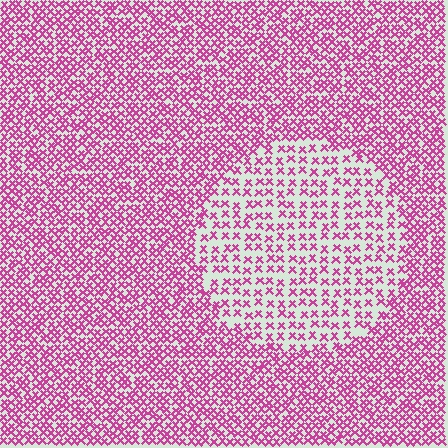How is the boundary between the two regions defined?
The boundary is defined by a change in element density (approximately 2.0x ratio). All elements are the same color, size, and shape.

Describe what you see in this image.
The image contains small magenta elements arranged at two different densities. A circle-shaped region is visible where the elements are less densely packed than the surrounding area.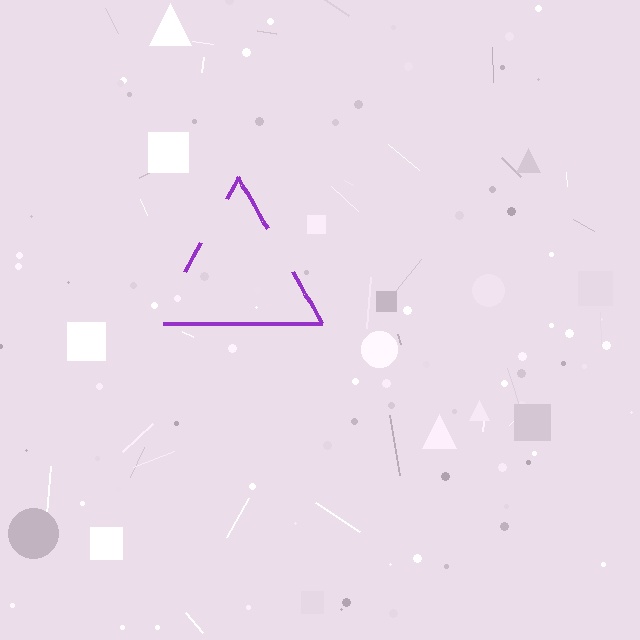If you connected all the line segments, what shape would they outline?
They would outline a triangle.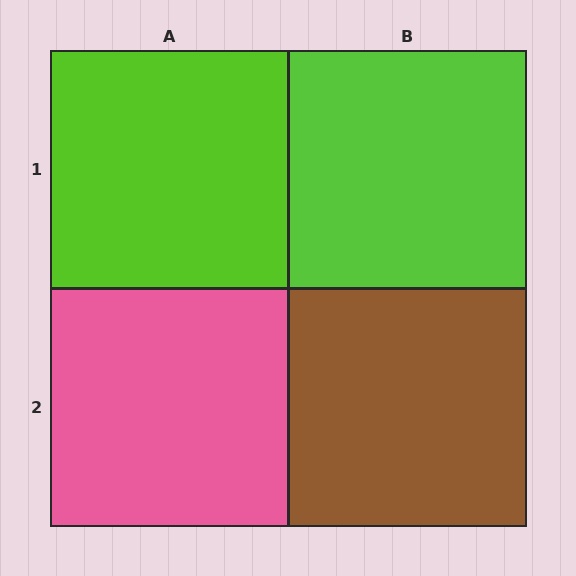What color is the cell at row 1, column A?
Lime.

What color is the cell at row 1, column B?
Lime.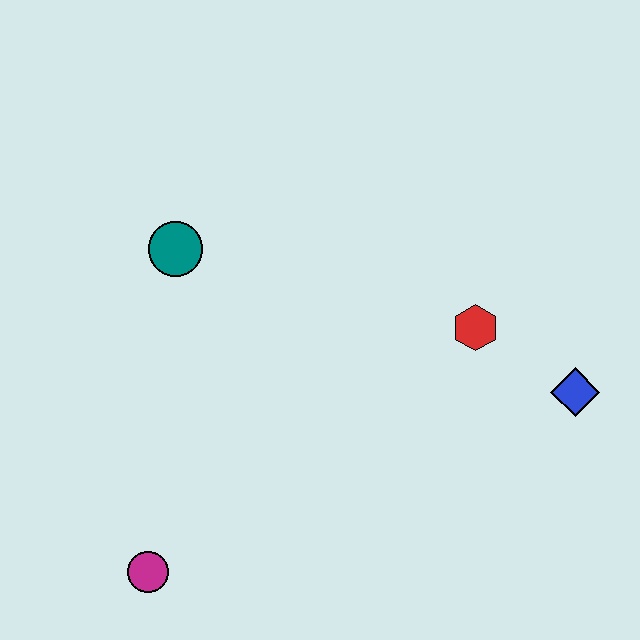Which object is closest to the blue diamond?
The red hexagon is closest to the blue diamond.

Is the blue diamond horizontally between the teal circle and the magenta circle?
No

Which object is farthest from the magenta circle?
The blue diamond is farthest from the magenta circle.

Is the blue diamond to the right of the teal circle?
Yes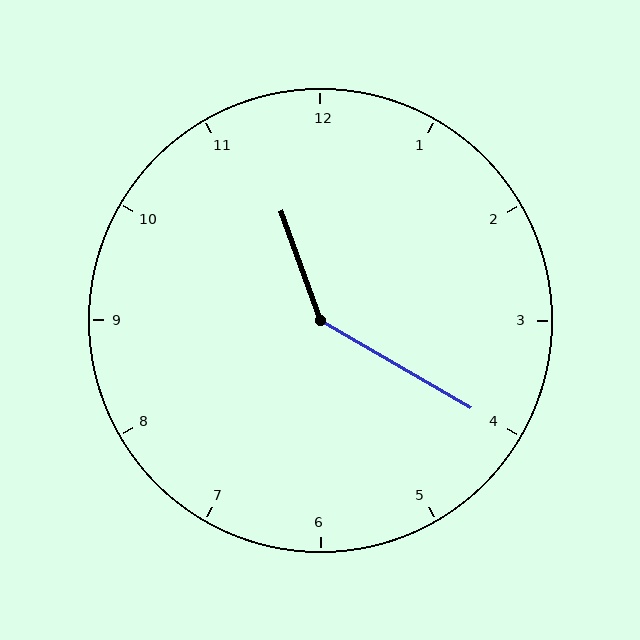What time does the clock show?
11:20.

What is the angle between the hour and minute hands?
Approximately 140 degrees.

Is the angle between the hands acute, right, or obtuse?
It is obtuse.